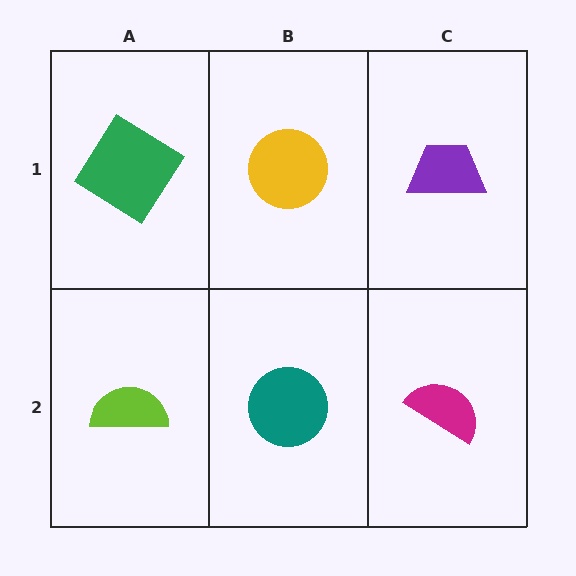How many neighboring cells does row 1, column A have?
2.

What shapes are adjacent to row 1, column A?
A lime semicircle (row 2, column A), a yellow circle (row 1, column B).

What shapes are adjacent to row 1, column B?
A teal circle (row 2, column B), a green diamond (row 1, column A), a purple trapezoid (row 1, column C).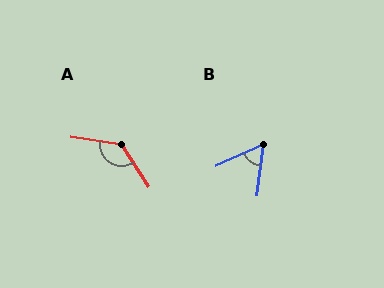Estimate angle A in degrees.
Approximately 132 degrees.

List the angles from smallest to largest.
B (58°), A (132°).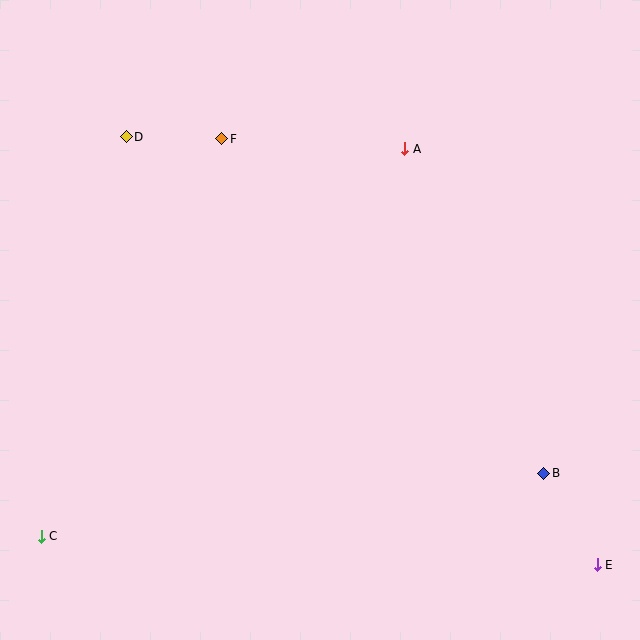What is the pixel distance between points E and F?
The distance between E and F is 568 pixels.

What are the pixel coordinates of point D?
Point D is at (126, 137).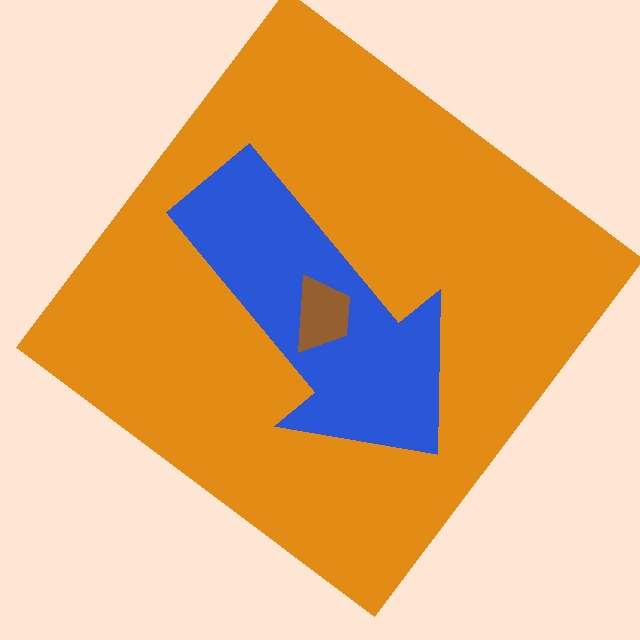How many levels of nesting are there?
3.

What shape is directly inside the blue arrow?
The brown trapezoid.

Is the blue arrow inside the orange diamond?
Yes.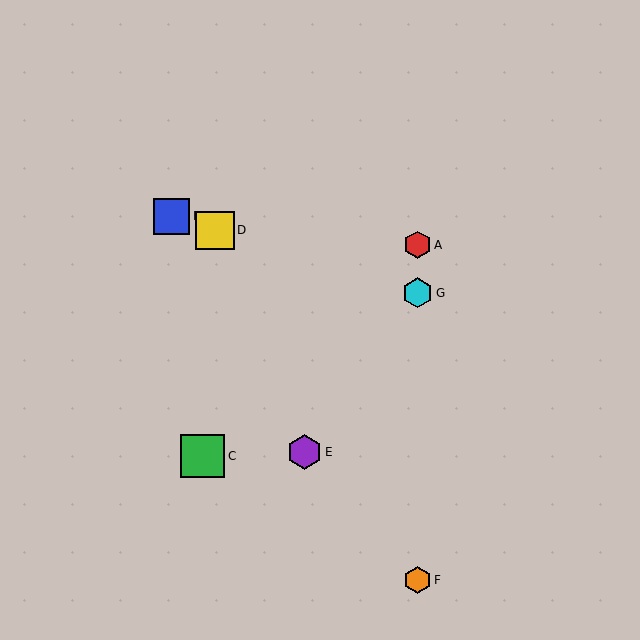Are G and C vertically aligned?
No, G is at x≈418 and C is at x≈203.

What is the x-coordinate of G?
Object G is at x≈418.